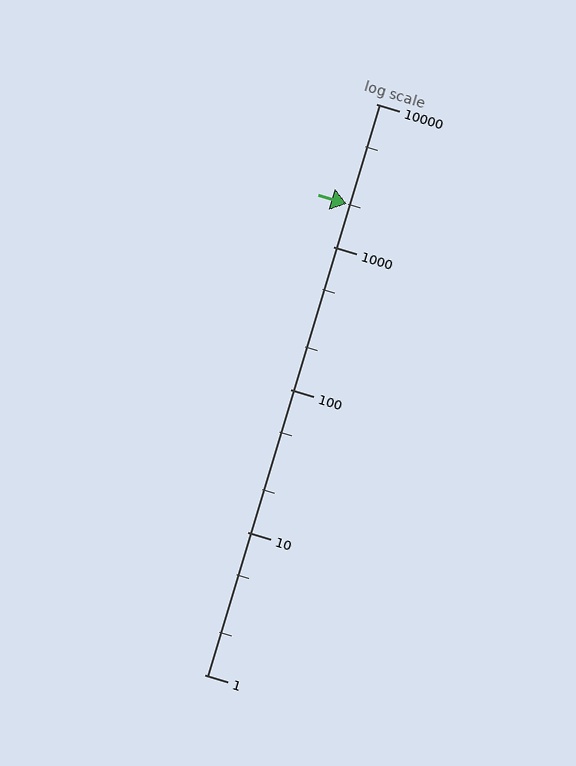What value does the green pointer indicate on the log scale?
The pointer indicates approximately 2000.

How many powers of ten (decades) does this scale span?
The scale spans 4 decades, from 1 to 10000.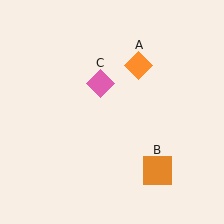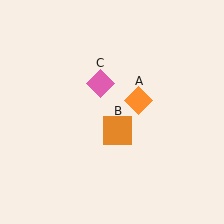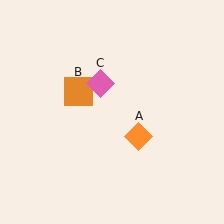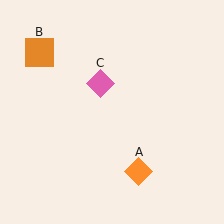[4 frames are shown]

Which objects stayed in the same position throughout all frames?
Pink diamond (object C) remained stationary.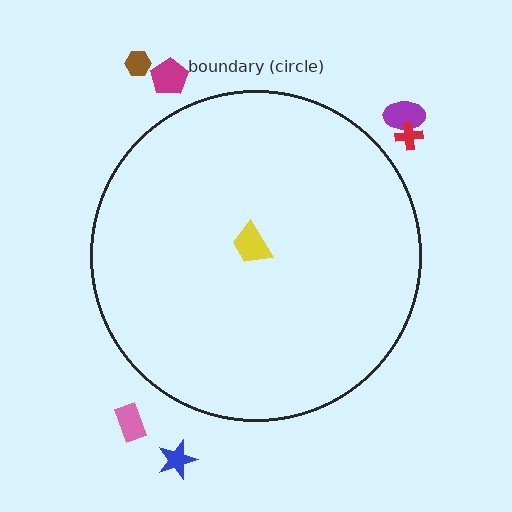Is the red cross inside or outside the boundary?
Outside.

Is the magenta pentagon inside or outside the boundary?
Outside.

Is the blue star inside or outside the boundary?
Outside.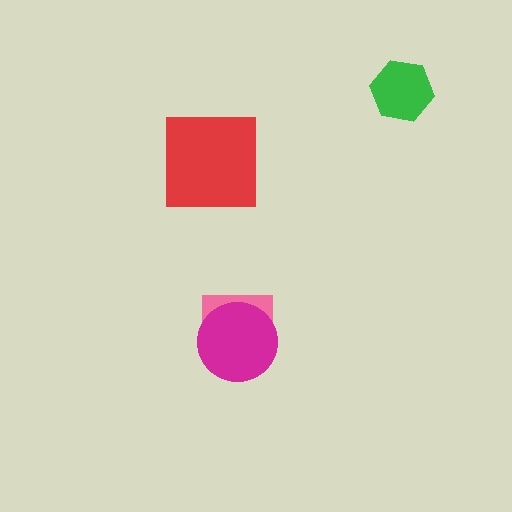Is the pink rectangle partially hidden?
Yes, it is partially covered by another shape.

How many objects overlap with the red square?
0 objects overlap with the red square.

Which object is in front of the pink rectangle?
The magenta circle is in front of the pink rectangle.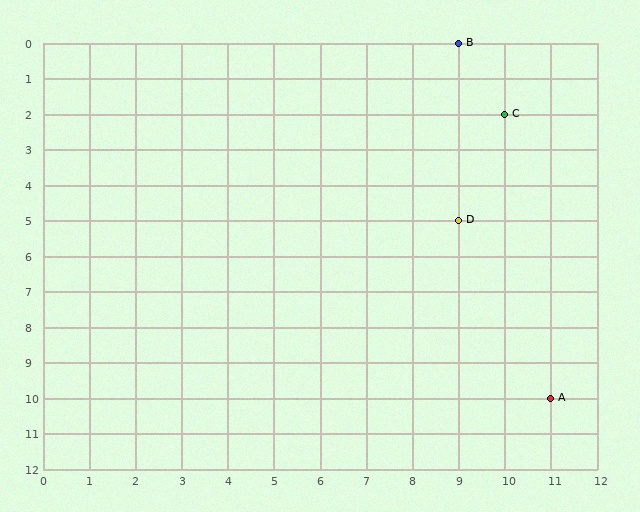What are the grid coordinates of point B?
Point B is at grid coordinates (9, 0).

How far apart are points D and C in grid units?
Points D and C are 1 column and 3 rows apart (about 3.2 grid units diagonally).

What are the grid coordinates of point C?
Point C is at grid coordinates (10, 2).